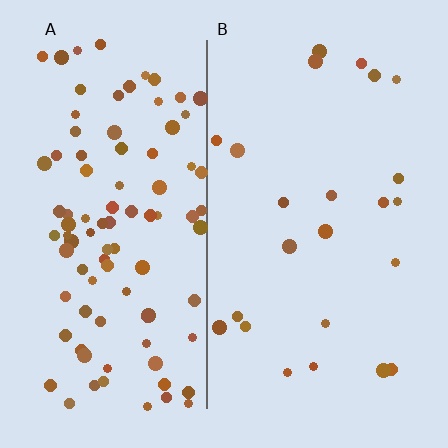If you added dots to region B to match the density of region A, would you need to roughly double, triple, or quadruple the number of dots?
Approximately quadruple.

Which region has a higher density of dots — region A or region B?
A (the left).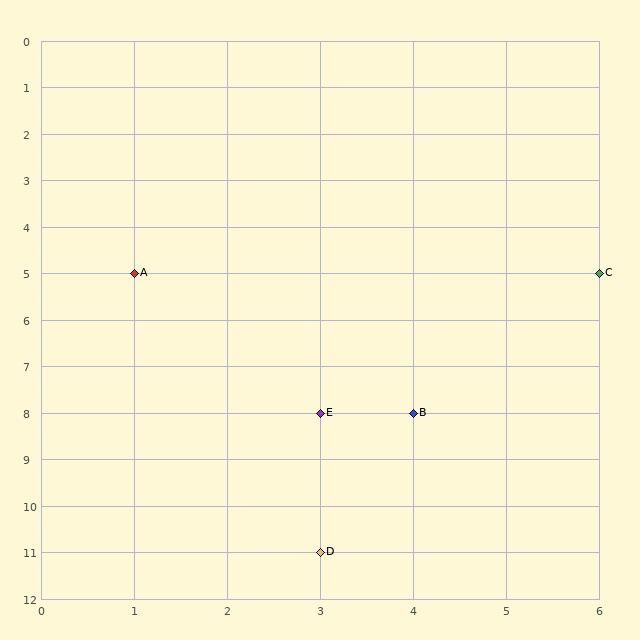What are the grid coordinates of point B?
Point B is at grid coordinates (4, 8).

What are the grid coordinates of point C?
Point C is at grid coordinates (6, 5).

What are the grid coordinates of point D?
Point D is at grid coordinates (3, 11).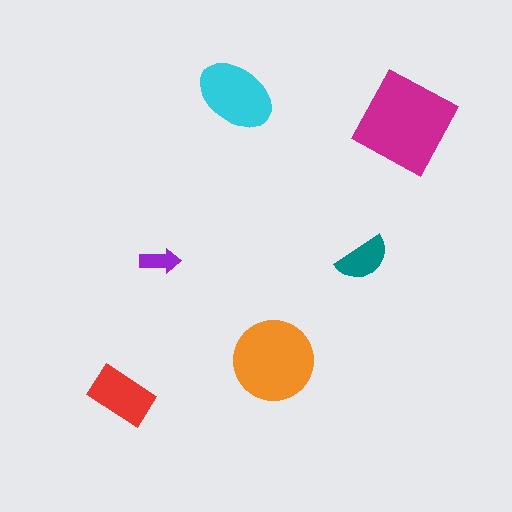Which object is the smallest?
The purple arrow.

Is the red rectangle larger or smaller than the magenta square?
Smaller.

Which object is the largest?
The magenta square.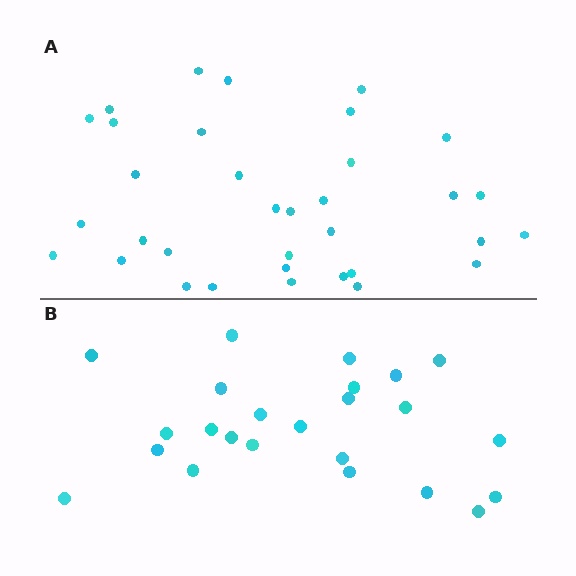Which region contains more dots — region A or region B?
Region A (the top region) has more dots.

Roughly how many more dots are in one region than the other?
Region A has roughly 10 or so more dots than region B.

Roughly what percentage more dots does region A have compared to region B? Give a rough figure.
About 40% more.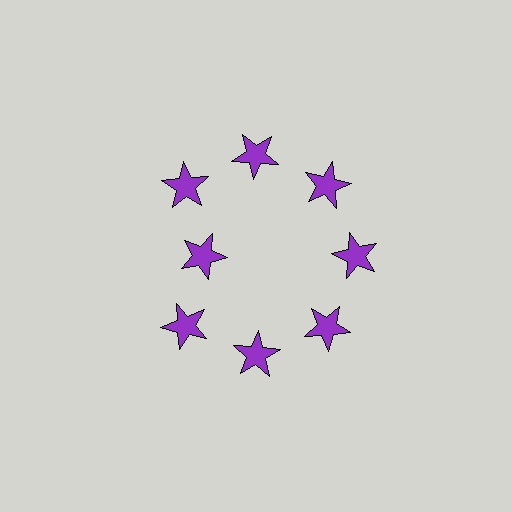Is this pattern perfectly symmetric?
No. The 8 purple stars are arranged in a ring, but one element near the 9 o'clock position is pulled inward toward the center, breaking the 8-fold rotational symmetry.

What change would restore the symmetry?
The symmetry would be restored by moving it outward, back onto the ring so that all 8 stars sit at equal angles and equal distance from the center.